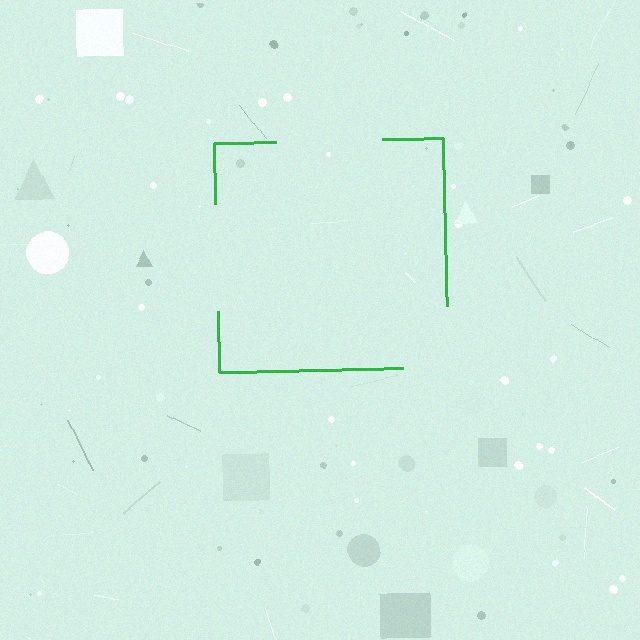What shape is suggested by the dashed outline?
The dashed outline suggests a square.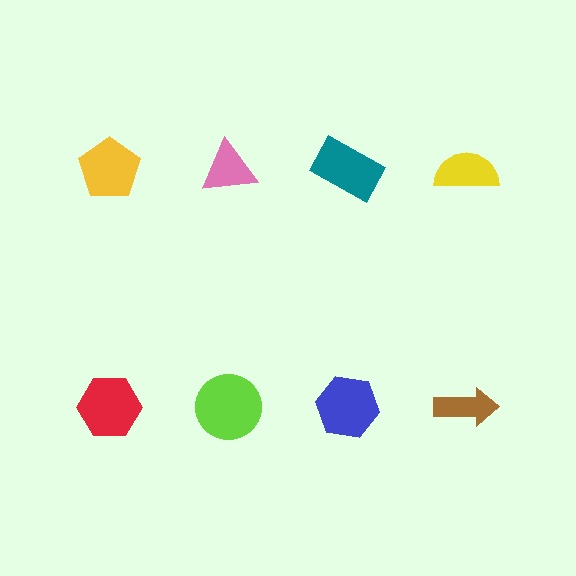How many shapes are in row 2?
4 shapes.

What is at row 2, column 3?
A blue hexagon.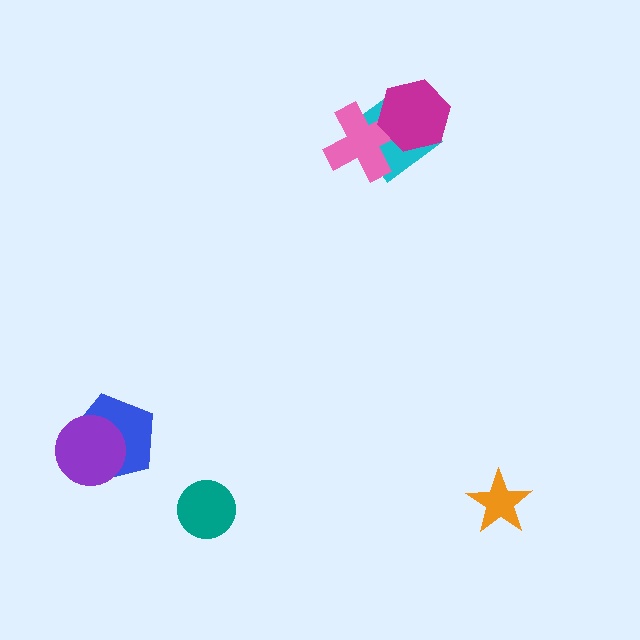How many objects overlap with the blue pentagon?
1 object overlaps with the blue pentagon.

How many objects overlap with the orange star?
0 objects overlap with the orange star.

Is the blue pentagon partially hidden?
Yes, it is partially covered by another shape.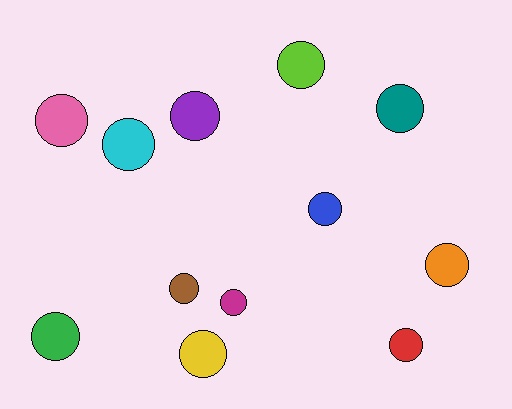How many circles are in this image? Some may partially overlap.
There are 12 circles.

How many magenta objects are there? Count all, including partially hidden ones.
There is 1 magenta object.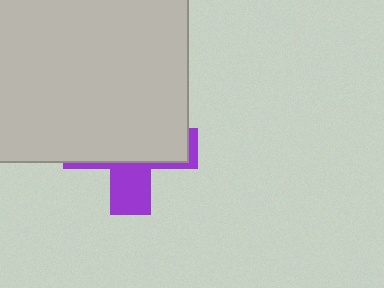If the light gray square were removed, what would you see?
You would see the complete purple cross.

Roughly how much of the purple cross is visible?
A small part of it is visible (roughly 32%).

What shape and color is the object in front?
The object in front is a light gray square.